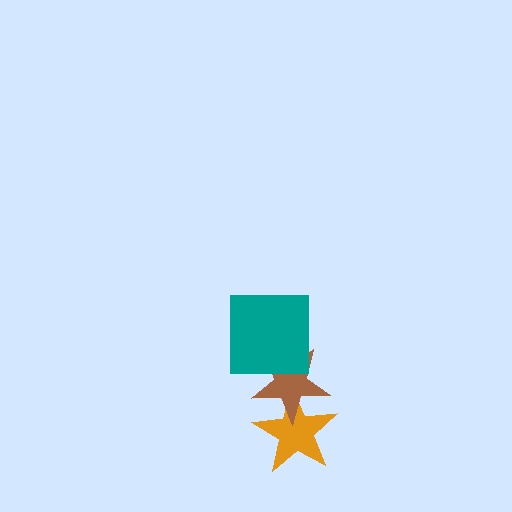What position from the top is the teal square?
The teal square is 1st from the top.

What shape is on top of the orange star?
The brown star is on top of the orange star.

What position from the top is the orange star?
The orange star is 3rd from the top.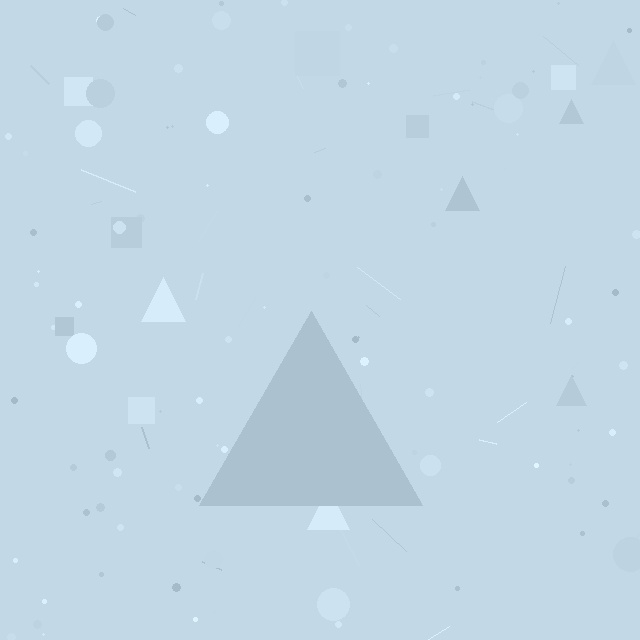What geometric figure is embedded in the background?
A triangle is embedded in the background.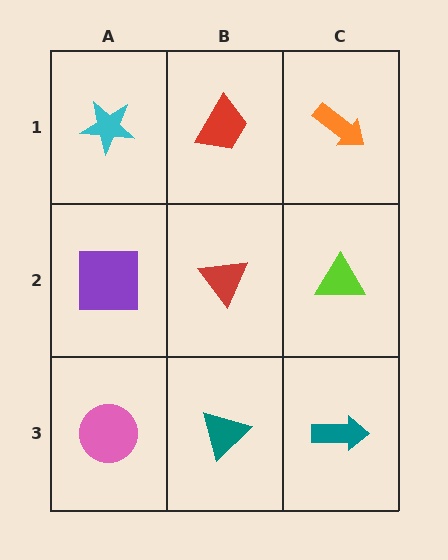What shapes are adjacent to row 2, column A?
A cyan star (row 1, column A), a pink circle (row 3, column A), a red triangle (row 2, column B).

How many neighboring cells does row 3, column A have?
2.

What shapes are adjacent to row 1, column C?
A lime triangle (row 2, column C), a red trapezoid (row 1, column B).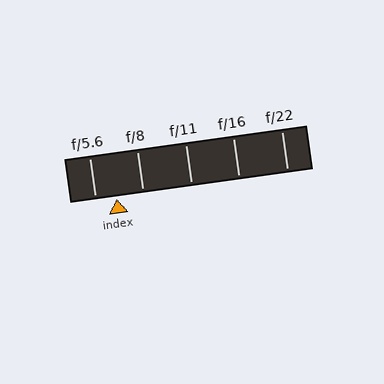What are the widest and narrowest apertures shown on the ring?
The widest aperture shown is f/5.6 and the narrowest is f/22.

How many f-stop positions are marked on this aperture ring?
There are 5 f-stop positions marked.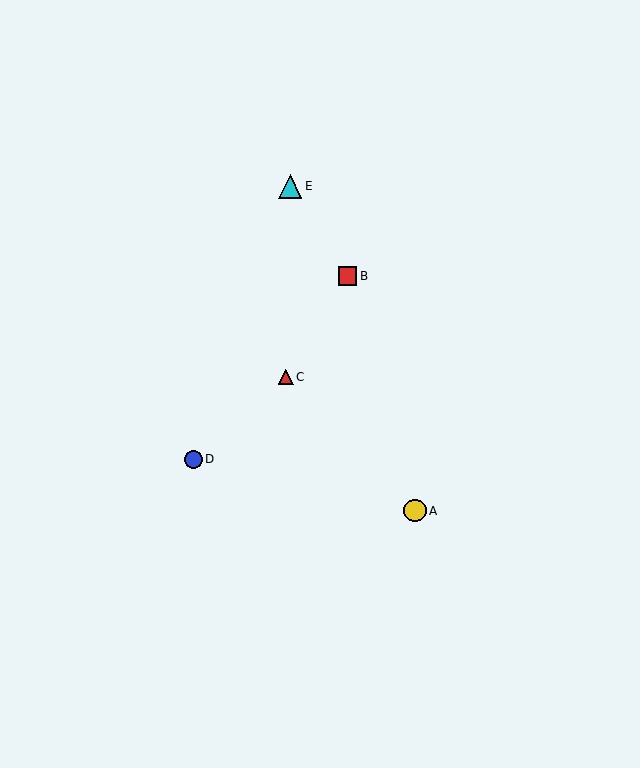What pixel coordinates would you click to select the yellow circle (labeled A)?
Click at (415, 511) to select the yellow circle A.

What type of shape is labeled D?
Shape D is a blue circle.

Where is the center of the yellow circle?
The center of the yellow circle is at (415, 511).